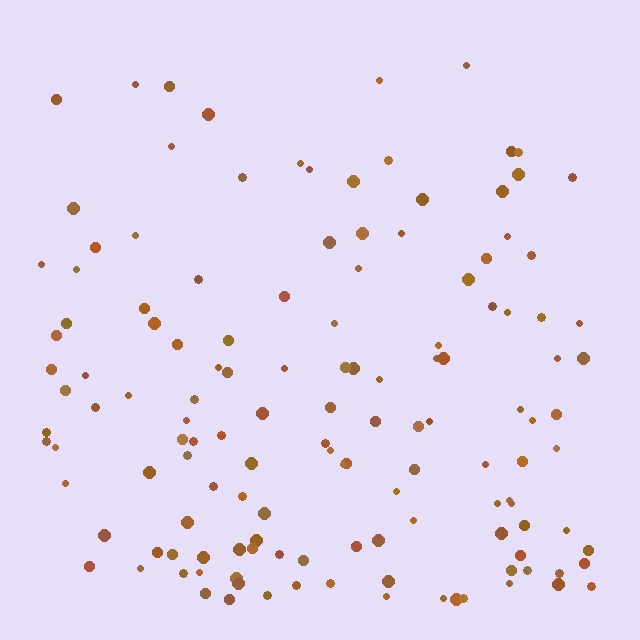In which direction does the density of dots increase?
From top to bottom, with the bottom side densest.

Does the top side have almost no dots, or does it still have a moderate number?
Still a moderate number, just noticeably fewer than the bottom.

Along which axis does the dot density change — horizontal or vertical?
Vertical.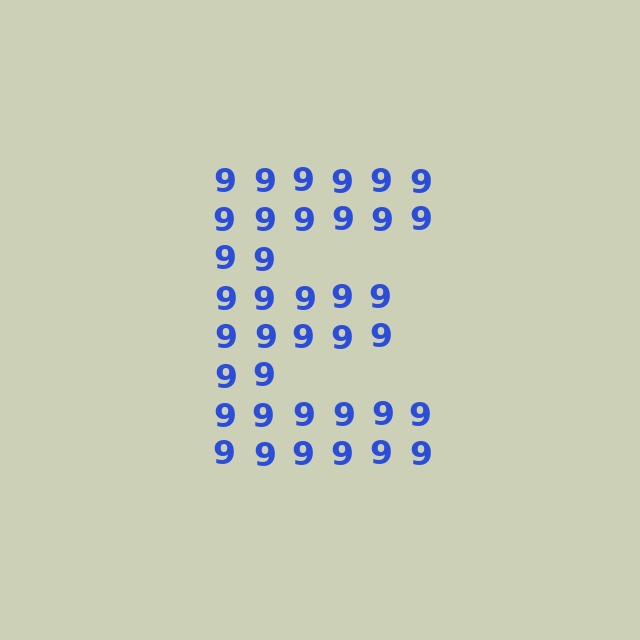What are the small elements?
The small elements are digit 9's.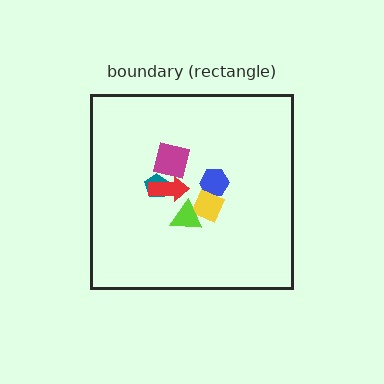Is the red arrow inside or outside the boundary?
Inside.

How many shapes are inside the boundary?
6 inside, 0 outside.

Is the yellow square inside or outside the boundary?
Inside.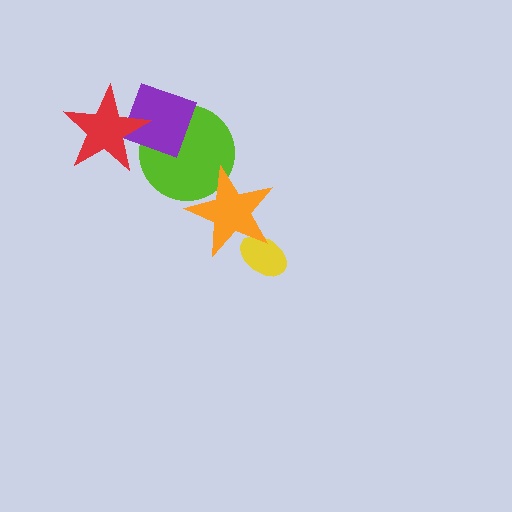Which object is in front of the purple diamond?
The red star is in front of the purple diamond.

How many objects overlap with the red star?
2 objects overlap with the red star.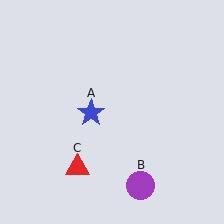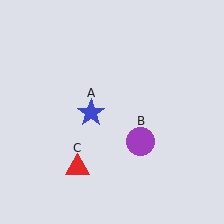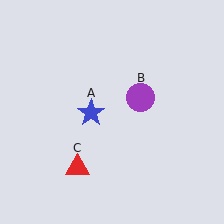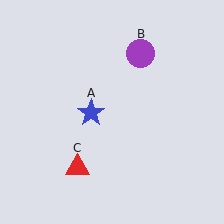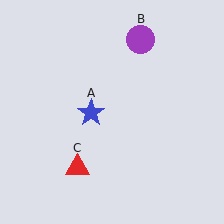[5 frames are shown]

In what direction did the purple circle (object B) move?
The purple circle (object B) moved up.